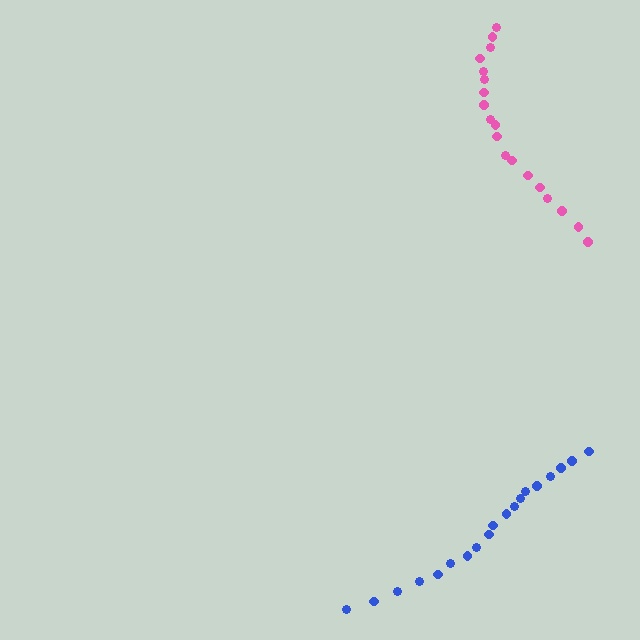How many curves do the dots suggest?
There are 2 distinct paths.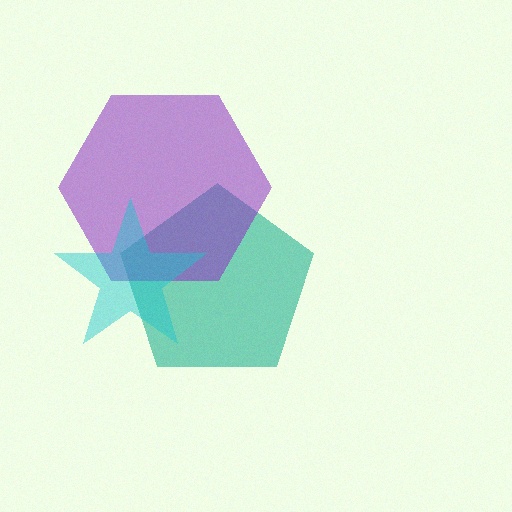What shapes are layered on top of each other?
The layered shapes are: a teal pentagon, a purple hexagon, a cyan star.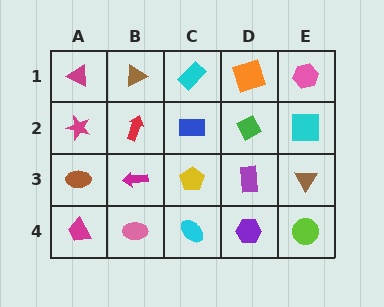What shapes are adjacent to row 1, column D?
A green diamond (row 2, column D), a cyan rectangle (row 1, column C), a pink hexagon (row 1, column E).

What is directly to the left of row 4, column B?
A magenta trapezoid.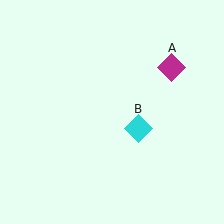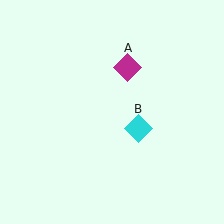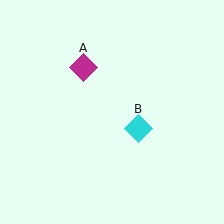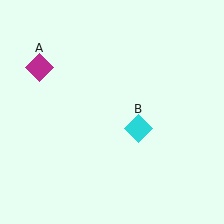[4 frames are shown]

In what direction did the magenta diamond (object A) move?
The magenta diamond (object A) moved left.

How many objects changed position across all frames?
1 object changed position: magenta diamond (object A).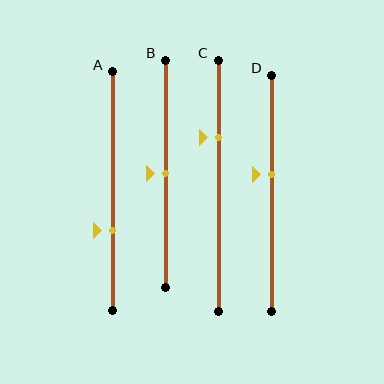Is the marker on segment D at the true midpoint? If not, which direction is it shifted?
No, the marker on segment D is shifted upward by about 8% of the segment length.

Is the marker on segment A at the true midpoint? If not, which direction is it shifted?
No, the marker on segment A is shifted downward by about 17% of the segment length.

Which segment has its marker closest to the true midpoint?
Segment B has its marker closest to the true midpoint.